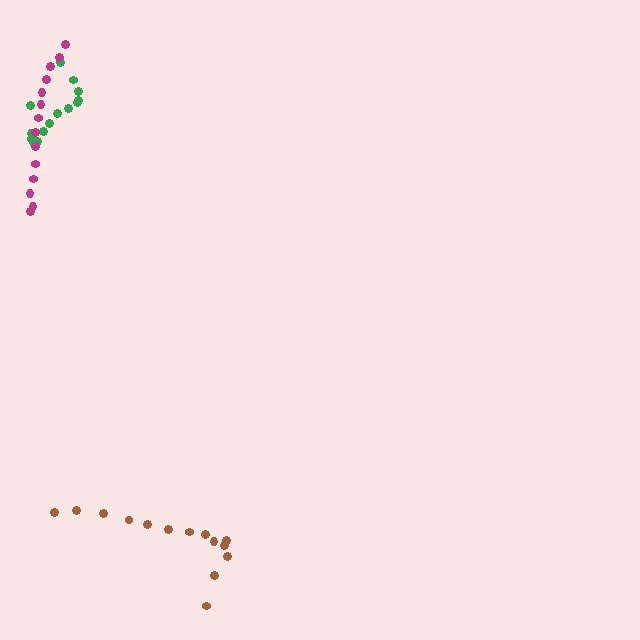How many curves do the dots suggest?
There are 3 distinct paths.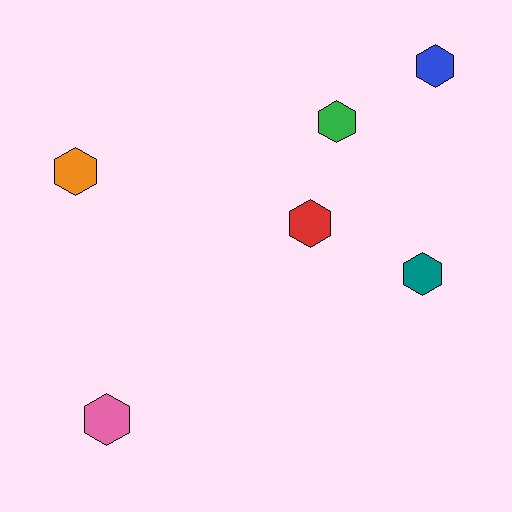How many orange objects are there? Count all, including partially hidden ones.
There is 1 orange object.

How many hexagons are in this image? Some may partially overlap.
There are 6 hexagons.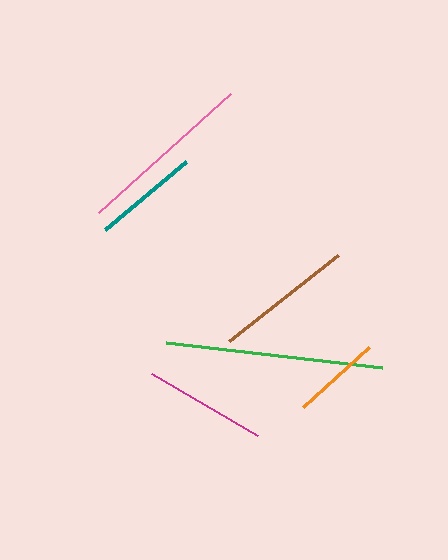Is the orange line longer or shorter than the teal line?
The teal line is longer than the orange line.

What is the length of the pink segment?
The pink segment is approximately 177 pixels long.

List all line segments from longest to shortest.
From longest to shortest: green, pink, brown, magenta, teal, orange.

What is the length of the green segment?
The green segment is approximately 218 pixels long.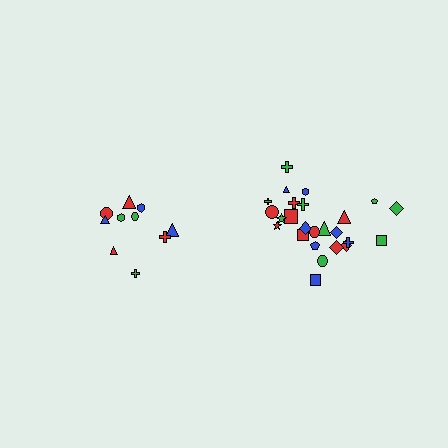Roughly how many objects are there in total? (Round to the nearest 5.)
Roughly 35 objects in total.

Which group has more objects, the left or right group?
The right group.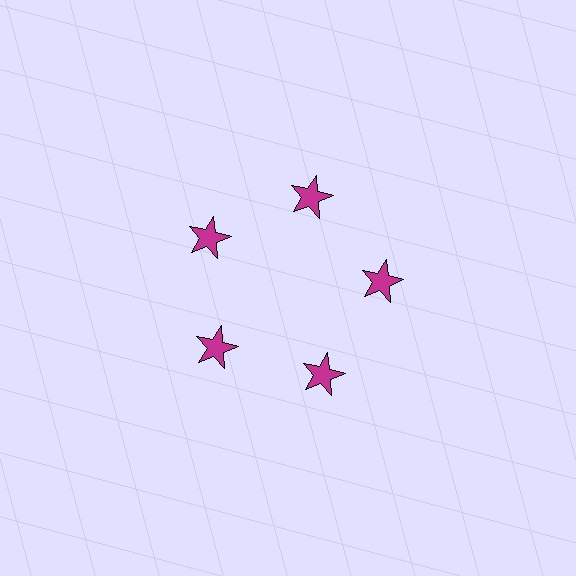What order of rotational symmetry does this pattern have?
This pattern has 5-fold rotational symmetry.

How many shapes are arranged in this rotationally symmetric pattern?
There are 5 shapes, arranged in 5 groups of 1.